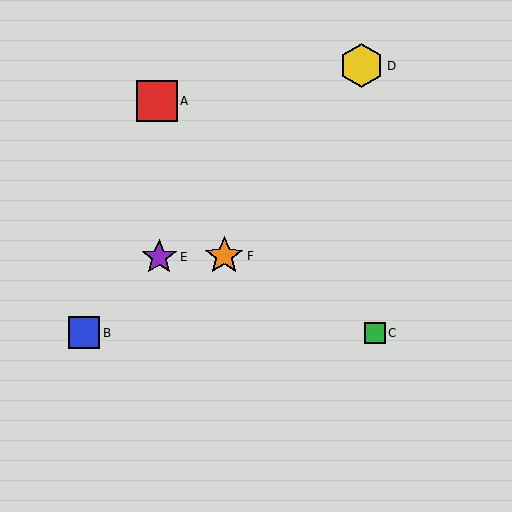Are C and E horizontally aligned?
No, C is at y≈333 and E is at y≈257.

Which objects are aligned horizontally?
Objects B, C are aligned horizontally.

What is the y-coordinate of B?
Object B is at y≈333.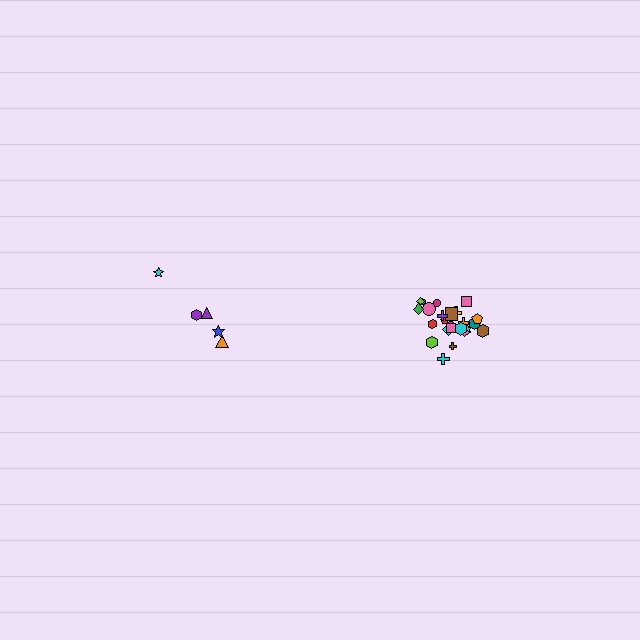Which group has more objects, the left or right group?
The right group.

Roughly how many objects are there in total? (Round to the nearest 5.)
Roughly 30 objects in total.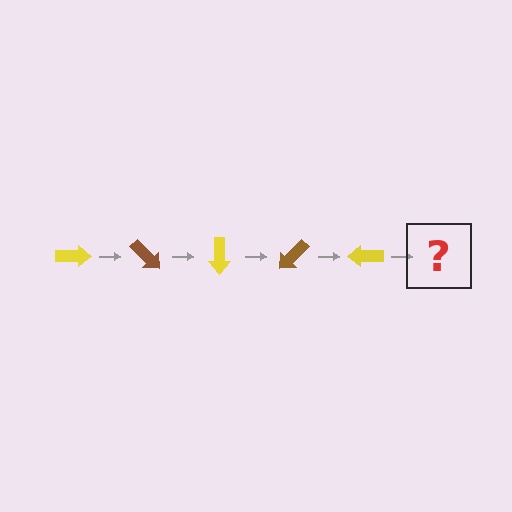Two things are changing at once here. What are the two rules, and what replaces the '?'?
The two rules are that it rotates 45 degrees each step and the color cycles through yellow and brown. The '?' should be a brown arrow, rotated 225 degrees from the start.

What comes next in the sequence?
The next element should be a brown arrow, rotated 225 degrees from the start.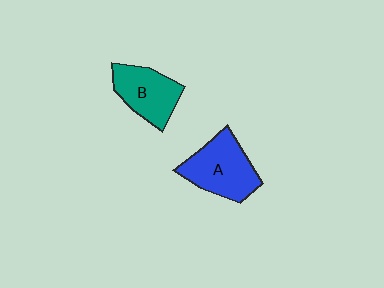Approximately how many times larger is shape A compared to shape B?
Approximately 1.2 times.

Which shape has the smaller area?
Shape B (teal).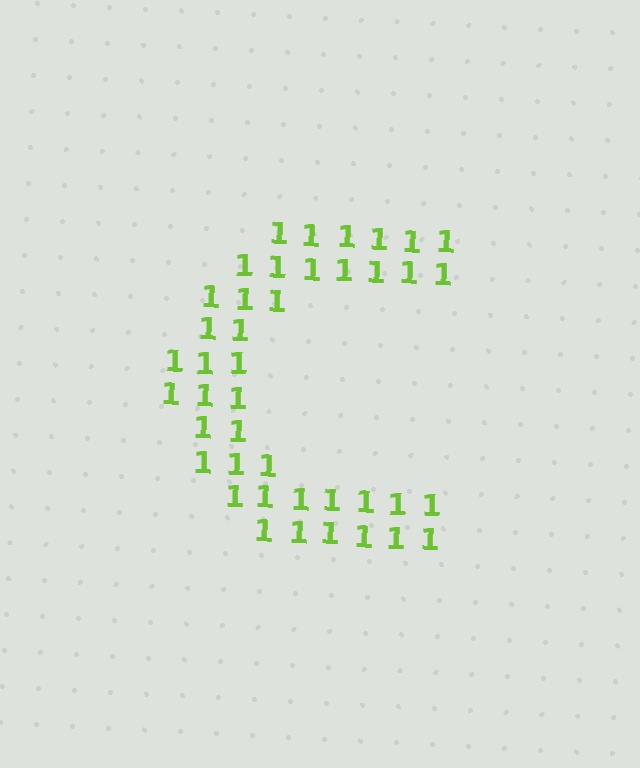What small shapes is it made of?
It is made of small digit 1's.